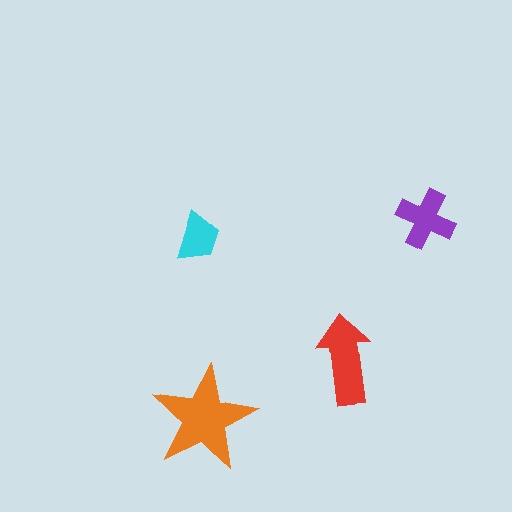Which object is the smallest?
The cyan trapezoid.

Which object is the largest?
The orange star.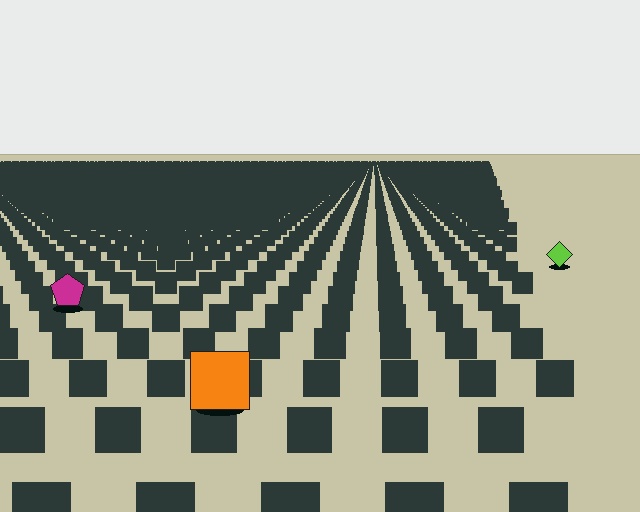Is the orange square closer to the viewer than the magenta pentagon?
Yes. The orange square is closer — you can tell from the texture gradient: the ground texture is coarser near it.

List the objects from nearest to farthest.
From nearest to farthest: the orange square, the magenta pentagon, the lime diamond.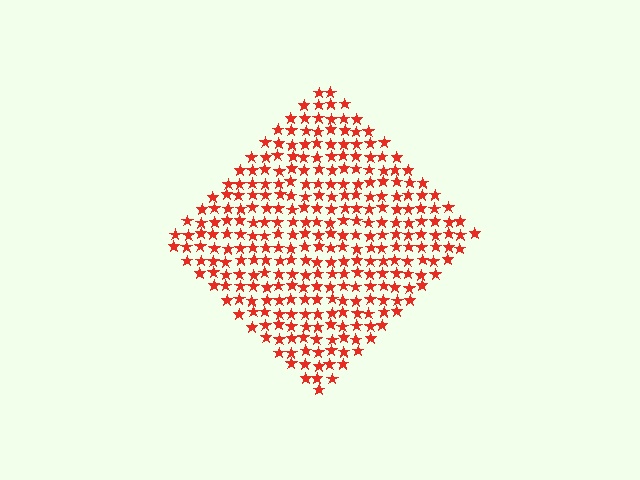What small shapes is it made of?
It is made of small stars.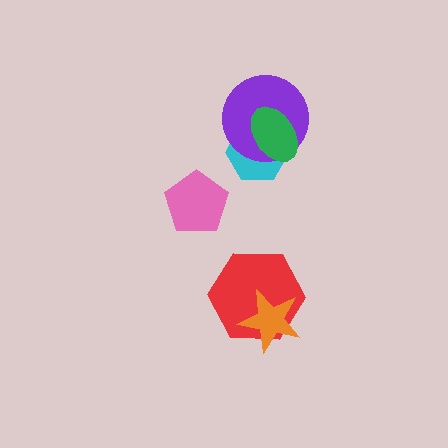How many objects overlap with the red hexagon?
1 object overlaps with the red hexagon.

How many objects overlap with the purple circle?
2 objects overlap with the purple circle.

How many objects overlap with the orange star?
1 object overlaps with the orange star.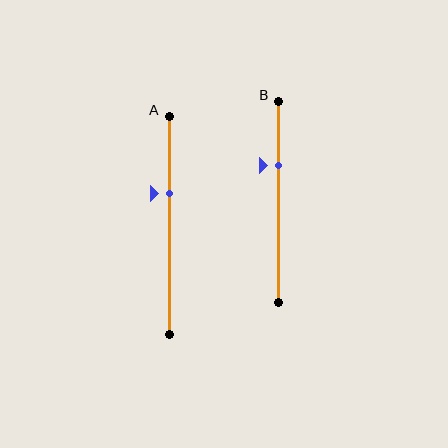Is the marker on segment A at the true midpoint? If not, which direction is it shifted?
No, the marker on segment A is shifted upward by about 15% of the segment length.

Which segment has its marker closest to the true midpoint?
Segment A has its marker closest to the true midpoint.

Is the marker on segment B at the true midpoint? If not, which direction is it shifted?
No, the marker on segment B is shifted upward by about 18% of the segment length.